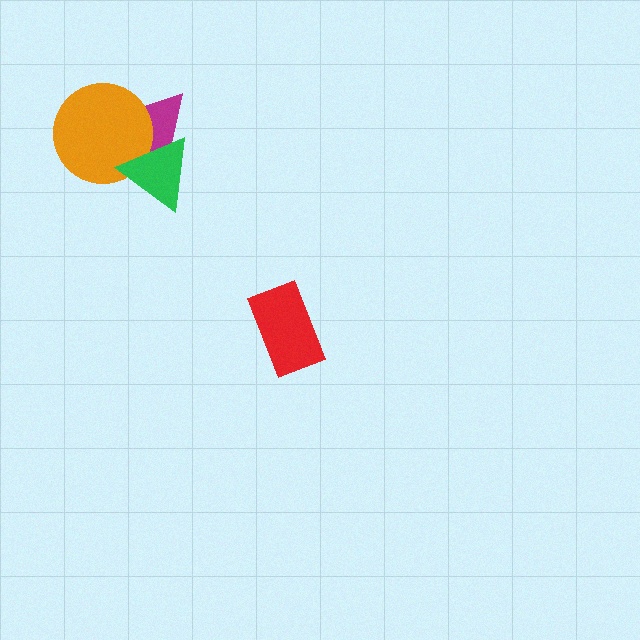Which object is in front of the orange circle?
The green triangle is in front of the orange circle.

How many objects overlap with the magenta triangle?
2 objects overlap with the magenta triangle.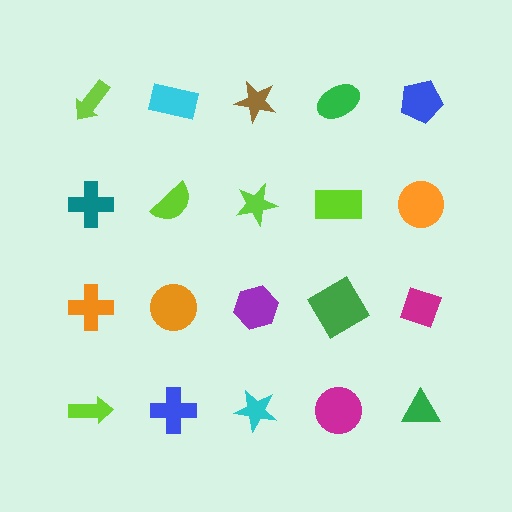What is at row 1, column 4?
A green ellipse.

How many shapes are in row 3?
5 shapes.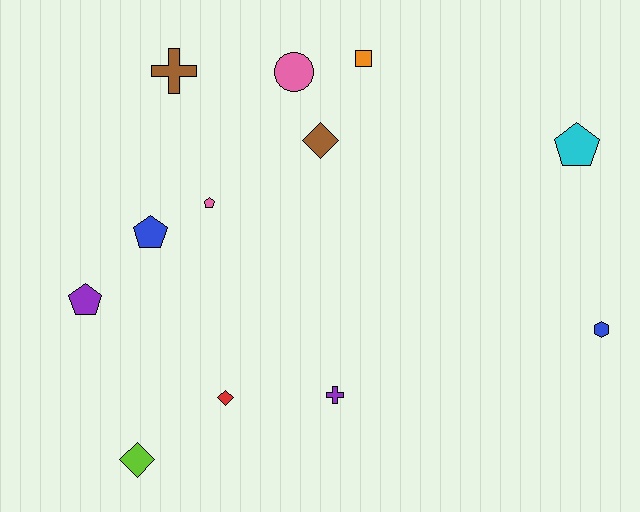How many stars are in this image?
There are no stars.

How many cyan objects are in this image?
There is 1 cyan object.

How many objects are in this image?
There are 12 objects.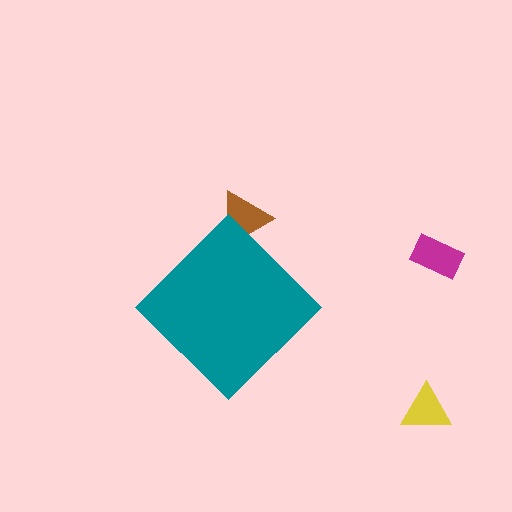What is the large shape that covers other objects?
A teal diamond.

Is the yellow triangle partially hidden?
No, the yellow triangle is fully visible.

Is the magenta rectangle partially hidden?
No, the magenta rectangle is fully visible.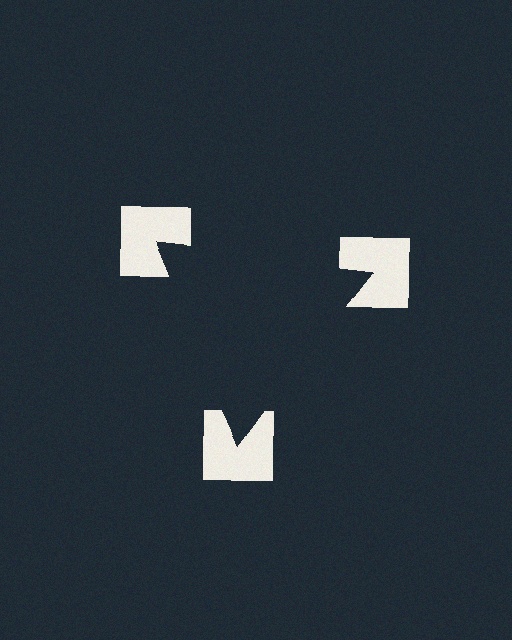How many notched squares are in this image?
There are 3 — one at each vertex of the illusory triangle.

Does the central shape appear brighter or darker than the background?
It typically appears slightly darker than the background, even though no actual brightness change is drawn.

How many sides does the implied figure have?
3 sides.